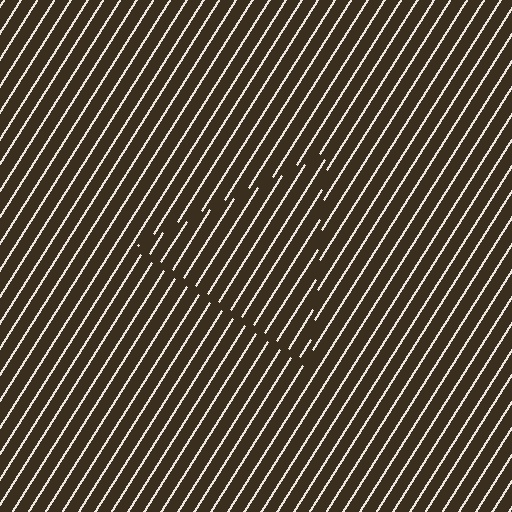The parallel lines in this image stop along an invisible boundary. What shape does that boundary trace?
An illusory triangle. The interior of the shape contains the same grating, shifted by half a period — the contour is defined by the phase discontinuity where line-ends from the inner and outer gratings abut.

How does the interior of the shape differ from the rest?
The interior of the shape contains the same grating, shifted by half a period — the contour is defined by the phase discontinuity where line-ends from the inner and outer gratings abut.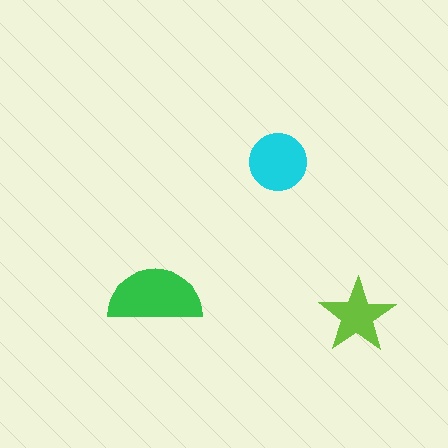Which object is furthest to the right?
The lime star is rightmost.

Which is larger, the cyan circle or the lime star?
The cyan circle.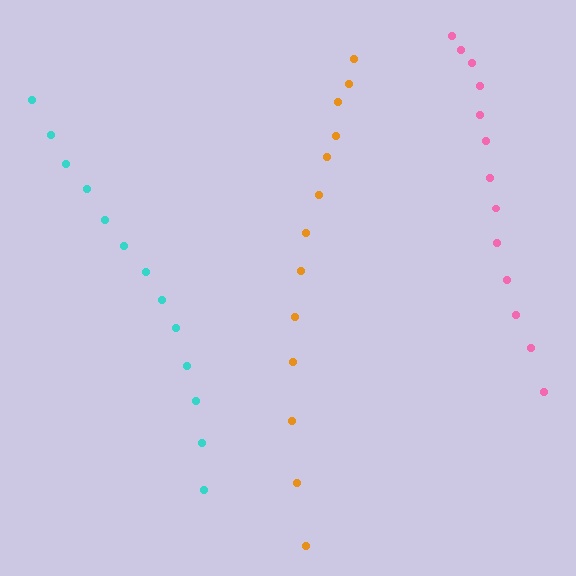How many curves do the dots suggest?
There are 3 distinct paths.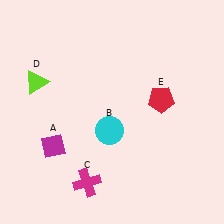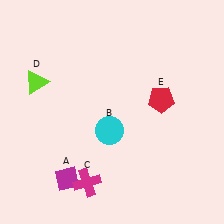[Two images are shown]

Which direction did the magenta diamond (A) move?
The magenta diamond (A) moved down.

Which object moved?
The magenta diamond (A) moved down.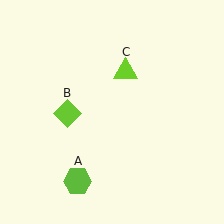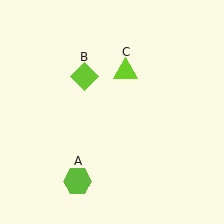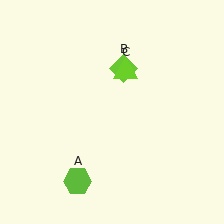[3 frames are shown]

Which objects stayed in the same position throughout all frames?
Lime hexagon (object A) and lime triangle (object C) remained stationary.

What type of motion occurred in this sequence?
The lime diamond (object B) rotated clockwise around the center of the scene.